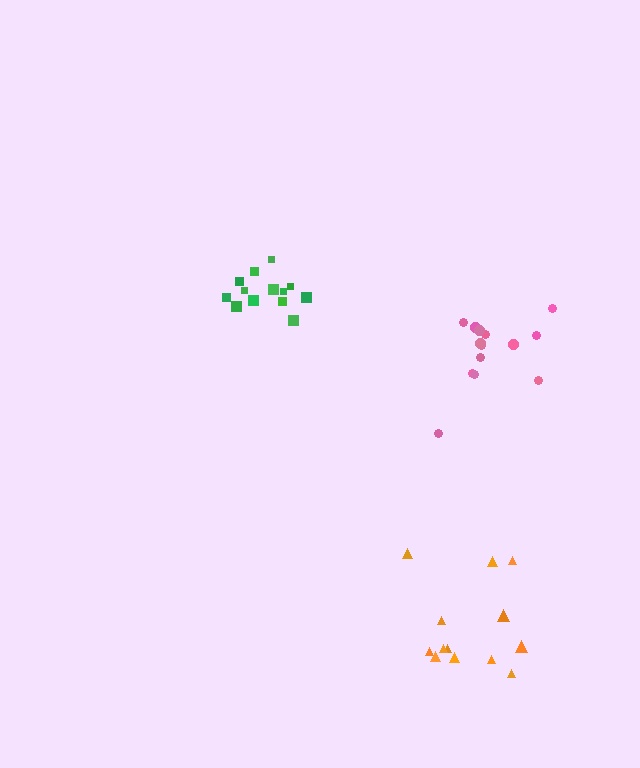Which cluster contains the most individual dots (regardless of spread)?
Pink (14).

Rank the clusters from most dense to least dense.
green, pink, orange.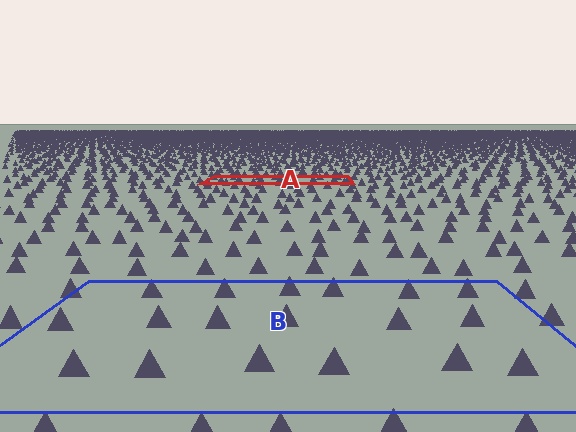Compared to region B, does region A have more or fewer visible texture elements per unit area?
Region A has more texture elements per unit area — they are packed more densely because it is farther away.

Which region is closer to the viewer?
Region B is closer. The texture elements there are larger and more spread out.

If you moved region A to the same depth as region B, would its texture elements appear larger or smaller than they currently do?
They would appear larger. At a closer depth, the same texture elements are projected at a bigger on-screen size.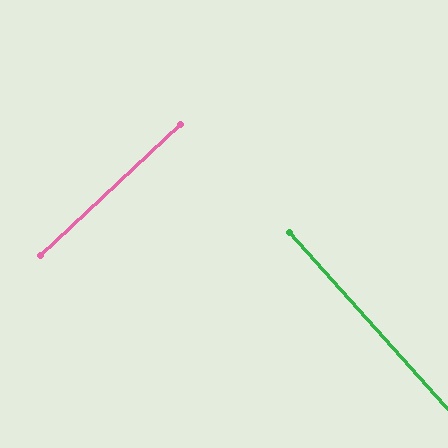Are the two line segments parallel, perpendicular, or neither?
Perpendicular — they meet at approximately 89°.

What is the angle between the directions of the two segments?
Approximately 89 degrees.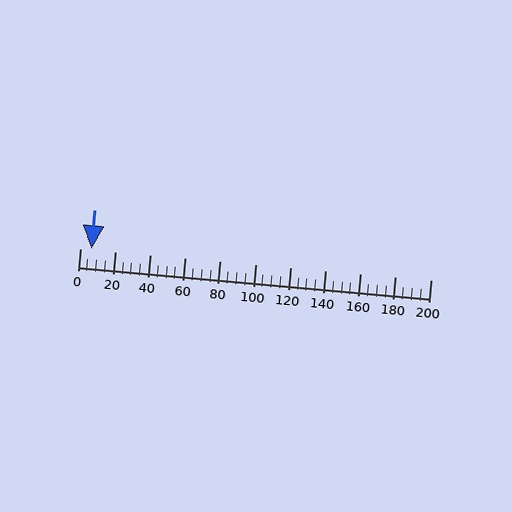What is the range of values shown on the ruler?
The ruler shows values from 0 to 200.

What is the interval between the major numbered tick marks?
The major tick marks are spaced 20 units apart.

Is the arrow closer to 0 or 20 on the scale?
The arrow is closer to 0.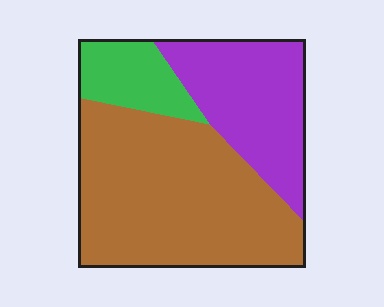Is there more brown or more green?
Brown.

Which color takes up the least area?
Green, at roughly 15%.